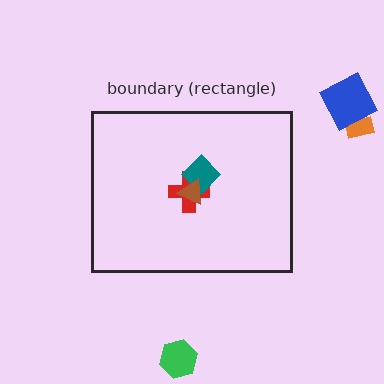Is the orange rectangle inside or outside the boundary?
Outside.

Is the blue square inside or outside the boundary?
Outside.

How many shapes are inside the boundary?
3 inside, 3 outside.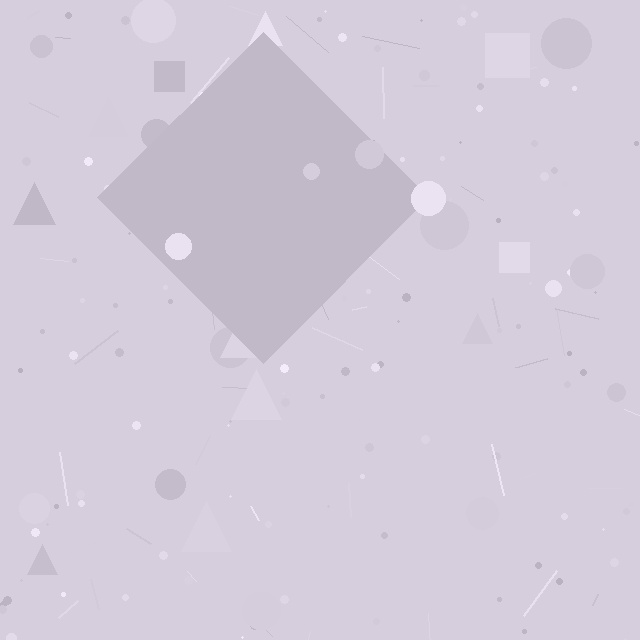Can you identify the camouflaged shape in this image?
The camouflaged shape is a diamond.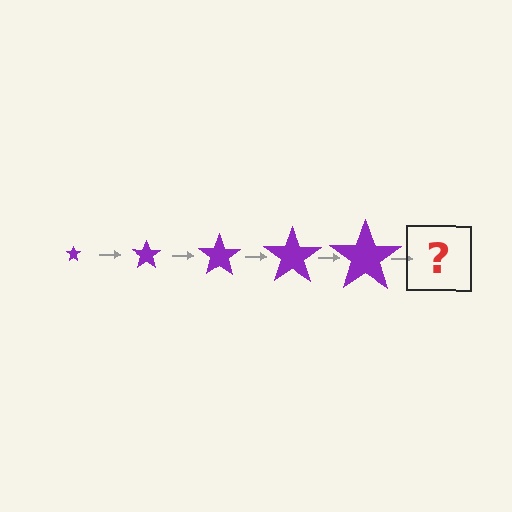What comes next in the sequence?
The next element should be a purple star, larger than the previous one.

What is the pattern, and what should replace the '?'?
The pattern is that the star gets progressively larger each step. The '?' should be a purple star, larger than the previous one.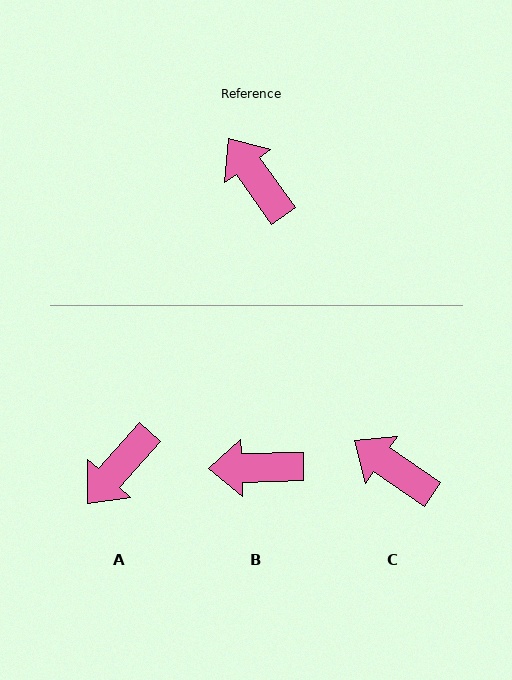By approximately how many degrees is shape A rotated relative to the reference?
Approximately 103 degrees counter-clockwise.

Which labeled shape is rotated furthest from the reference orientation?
A, about 103 degrees away.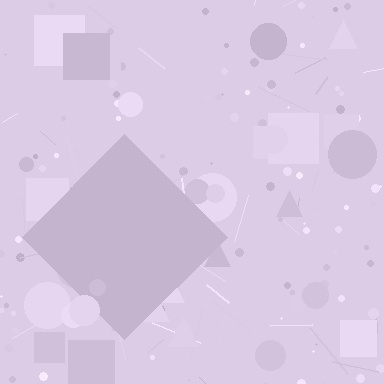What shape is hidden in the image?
A diamond is hidden in the image.